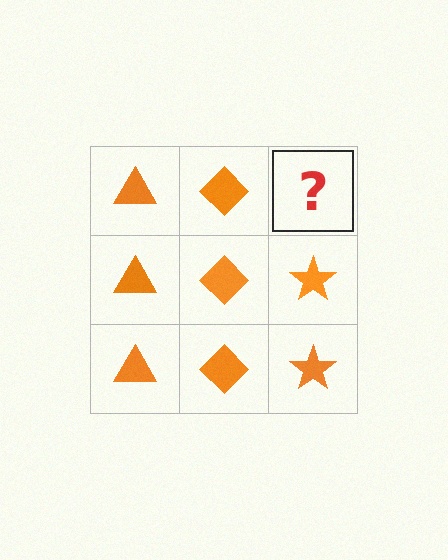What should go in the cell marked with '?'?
The missing cell should contain an orange star.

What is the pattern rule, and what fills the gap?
The rule is that each column has a consistent shape. The gap should be filled with an orange star.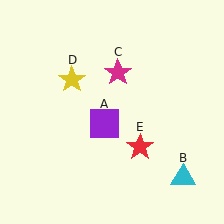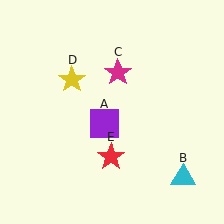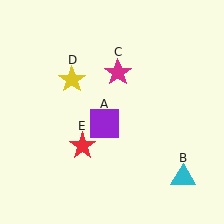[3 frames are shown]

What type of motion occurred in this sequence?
The red star (object E) rotated clockwise around the center of the scene.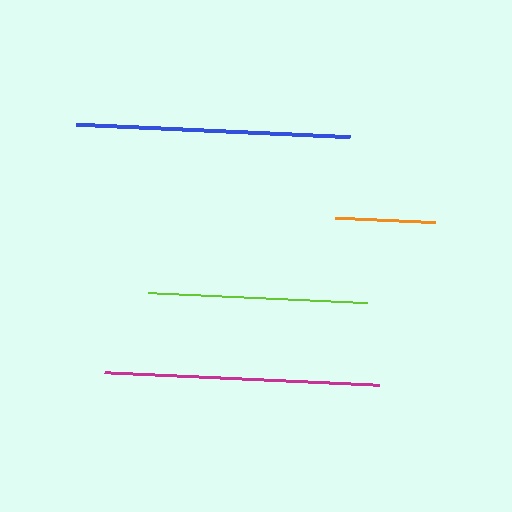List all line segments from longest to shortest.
From longest to shortest: magenta, blue, lime, orange.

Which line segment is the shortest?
The orange line is the shortest at approximately 100 pixels.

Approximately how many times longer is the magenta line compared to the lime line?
The magenta line is approximately 1.3 times the length of the lime line.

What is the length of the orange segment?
The orange segment is approximately 100 pixels long.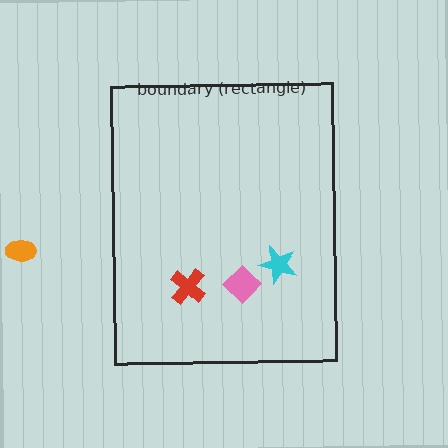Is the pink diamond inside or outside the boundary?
Inside.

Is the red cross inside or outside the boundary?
Inside.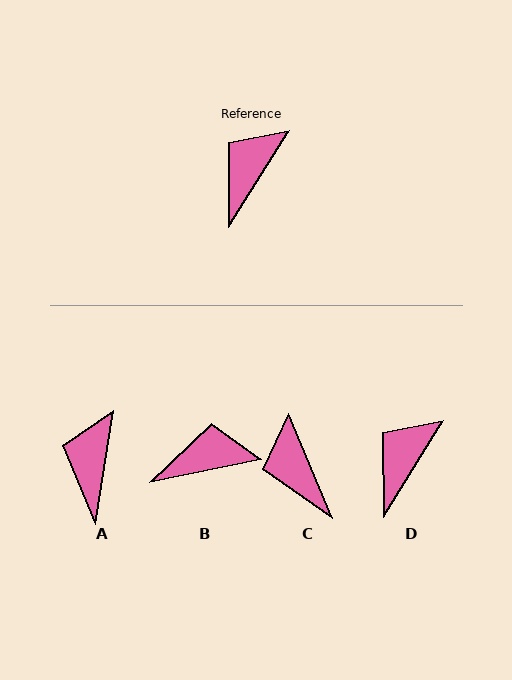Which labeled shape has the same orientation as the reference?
D.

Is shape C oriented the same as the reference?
No, it is off by about 55 degrees.